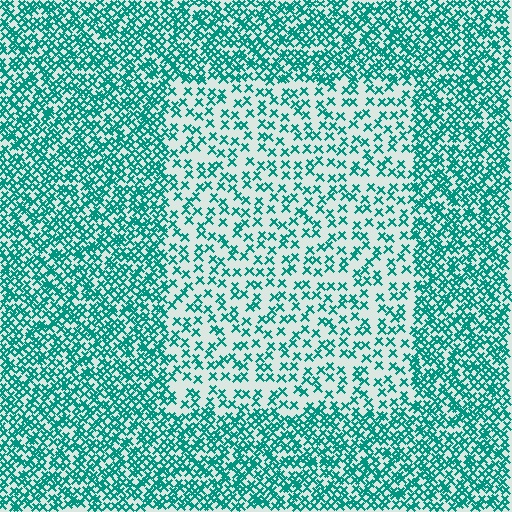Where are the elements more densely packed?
The elements are more densely packed outside the rectangle boundary.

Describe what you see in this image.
The image contains small teal elements arranged at two different densities. A rectangle-shaped region is visible where the elements are less densely packed than the surrounding area.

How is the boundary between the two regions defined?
The boundary is defined by a change in element density (approximately 2.3x ratio). All elements are the same color, size, and shape.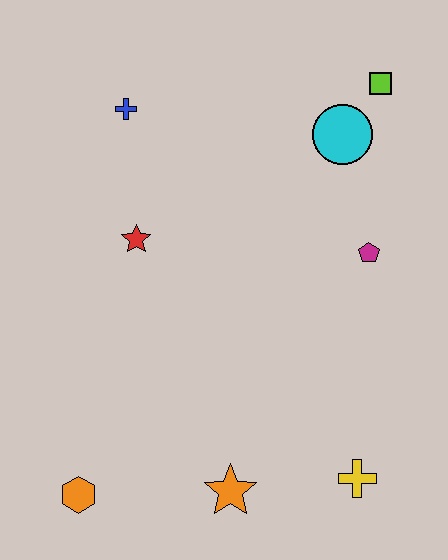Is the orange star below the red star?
Yes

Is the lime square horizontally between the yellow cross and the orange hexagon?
No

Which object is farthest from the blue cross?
The yellow cross is farthest from the blue cross.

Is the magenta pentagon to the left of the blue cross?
No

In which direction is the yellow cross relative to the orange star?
The yellow cross is to the right of the orange star.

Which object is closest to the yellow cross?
The orange star is closest to the yellow cross.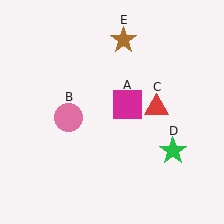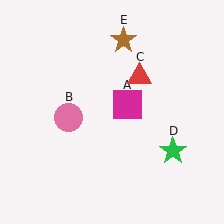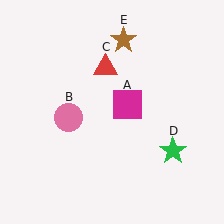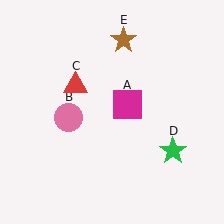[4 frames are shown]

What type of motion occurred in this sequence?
The red triangle (object C) rotated counterclockwise around the center of the scene.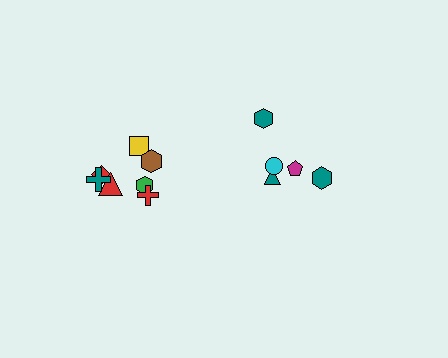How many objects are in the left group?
There are 7 objects.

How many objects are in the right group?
There are 5 objects.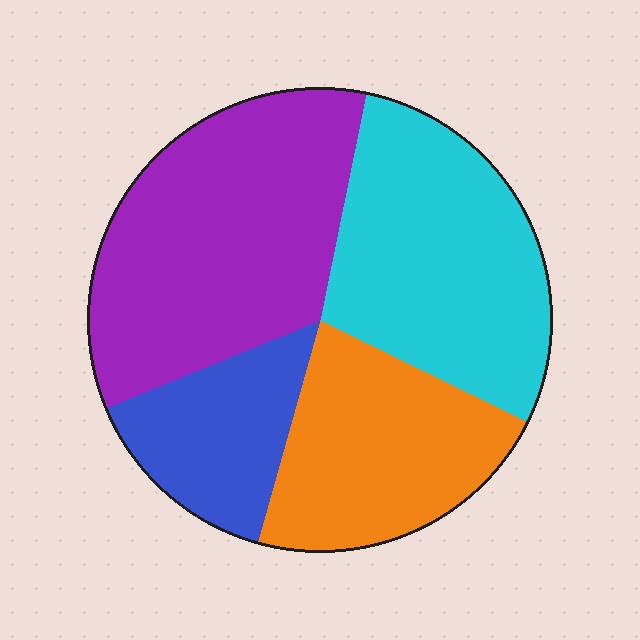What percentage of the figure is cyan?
Cyan covers 29% of the figure.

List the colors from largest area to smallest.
From largest to smallest: purple, cyan, orange, blue.